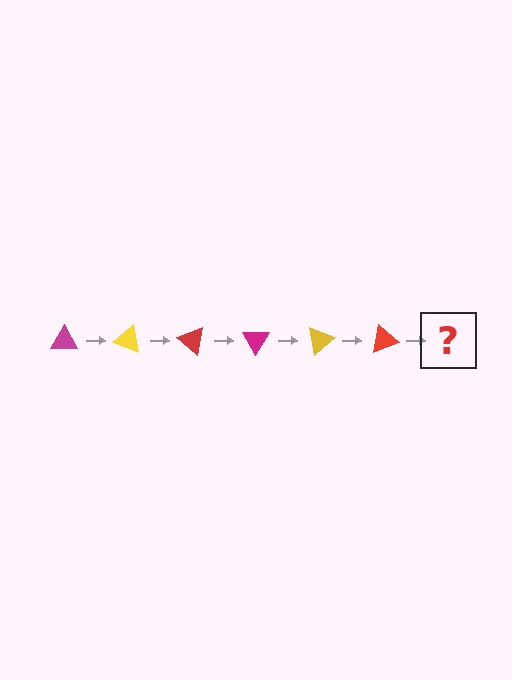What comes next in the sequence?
The next element should be a magenta triangle, rotated 120 degrees from the start.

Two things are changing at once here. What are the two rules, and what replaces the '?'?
The two rules are that it rotates 20 degrees each step and the color cycles through magenta, yellow, and red. The '?' should be a magenta triangle, rotated 120 degrees from the start.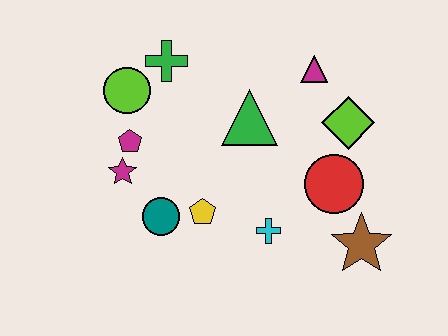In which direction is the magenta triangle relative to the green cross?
The magenta triangle is to the right of the green cross.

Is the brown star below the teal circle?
Yes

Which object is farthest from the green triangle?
The brown star is farthest from the green triangle.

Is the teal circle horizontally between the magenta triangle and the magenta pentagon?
Yes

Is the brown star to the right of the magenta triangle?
Yes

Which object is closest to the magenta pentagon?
The magenta star is closest to the magenta pentagon.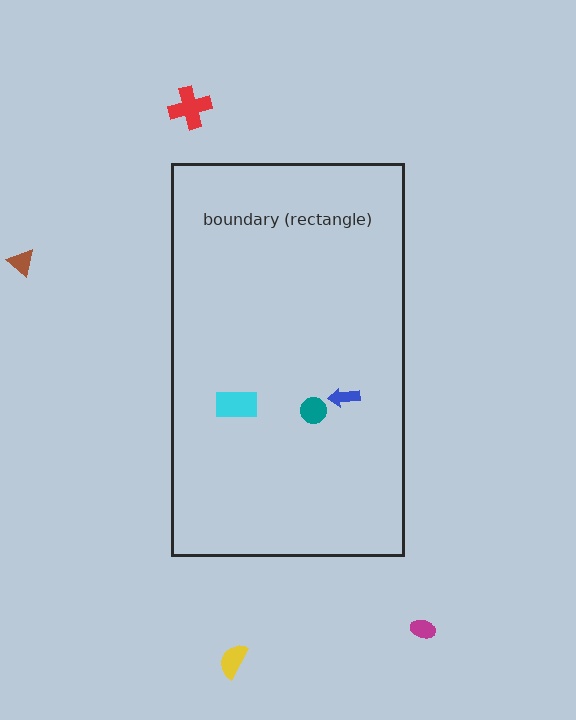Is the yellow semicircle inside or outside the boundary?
Outside.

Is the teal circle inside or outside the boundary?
Inside.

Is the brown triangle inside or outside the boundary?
Outside.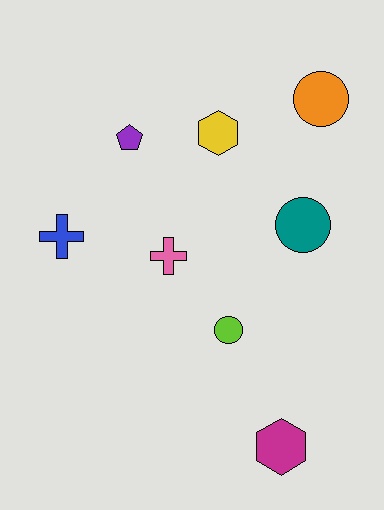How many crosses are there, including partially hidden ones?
There are 2 crosses.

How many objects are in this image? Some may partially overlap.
There are 8 objects.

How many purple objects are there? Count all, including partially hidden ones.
There is 1 purple object.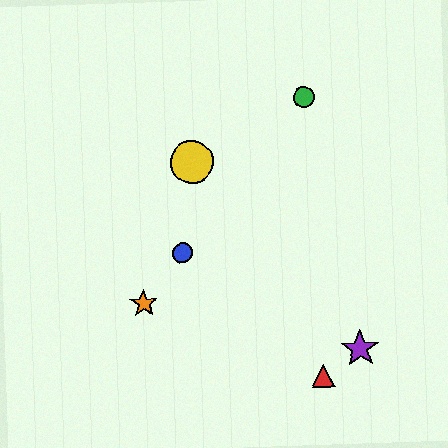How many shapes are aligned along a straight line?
3 shapes (the blue circle, the green circle, the orange star) are aligned along a straight line.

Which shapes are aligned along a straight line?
The blue circle, the green circle, the orange star are aligned along a straight line.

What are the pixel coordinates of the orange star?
The orange star is at (144, 303).